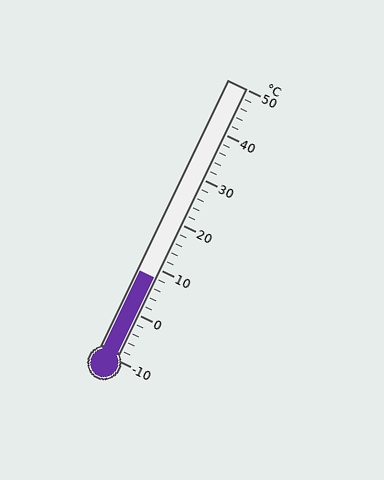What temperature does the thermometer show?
The thermometer shows approximately 8°C.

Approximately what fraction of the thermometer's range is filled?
The thermometer is filled to approximately 30% of its range.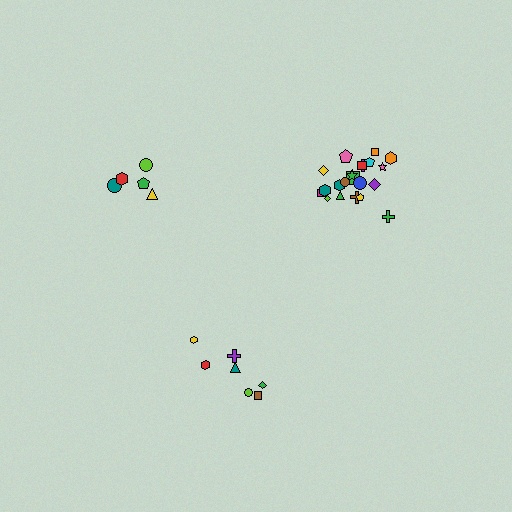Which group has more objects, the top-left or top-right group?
The top-right group.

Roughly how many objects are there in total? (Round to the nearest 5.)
Roughly 35 objects in total.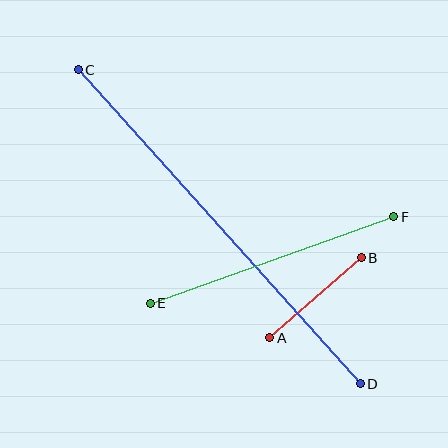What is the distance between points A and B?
The distance is approximately 121 pixels.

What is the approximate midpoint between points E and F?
The midpoint is at approximately (272, 260) pixels.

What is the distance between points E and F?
The distance is approximately 259 pixels.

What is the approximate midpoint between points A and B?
The midpoint is at approximately (315, 298) pixels.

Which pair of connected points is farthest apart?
Points C and D are farthest apart.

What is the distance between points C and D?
The distance is approximately 422 pixels.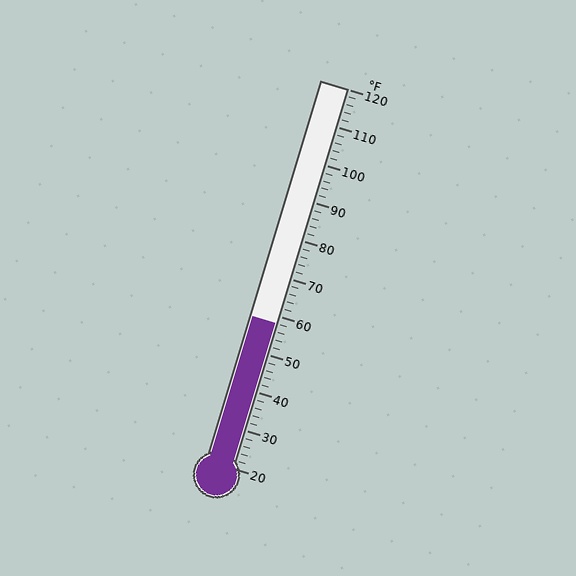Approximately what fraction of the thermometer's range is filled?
The thermometer is filled to approximately 40% of its range.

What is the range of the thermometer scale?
The thermometer scale ranges from 20°F to 120°F.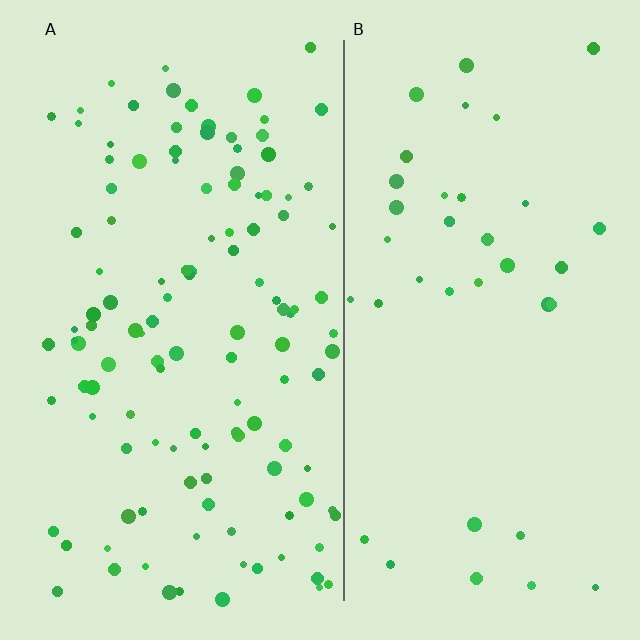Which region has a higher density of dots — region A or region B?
A (the left).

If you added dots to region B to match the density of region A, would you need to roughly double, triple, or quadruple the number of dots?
Approximately triple.